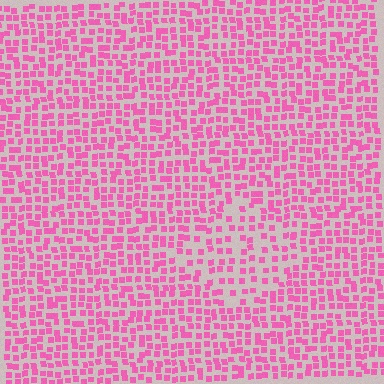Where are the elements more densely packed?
The elements are more densely packed outside the diamond boundary.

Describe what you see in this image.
The image contains small pink elements arranged at two different densities. A diamond-shaped region is visible where the elements are less densely packed than the surrounding area.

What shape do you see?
I see a diamond.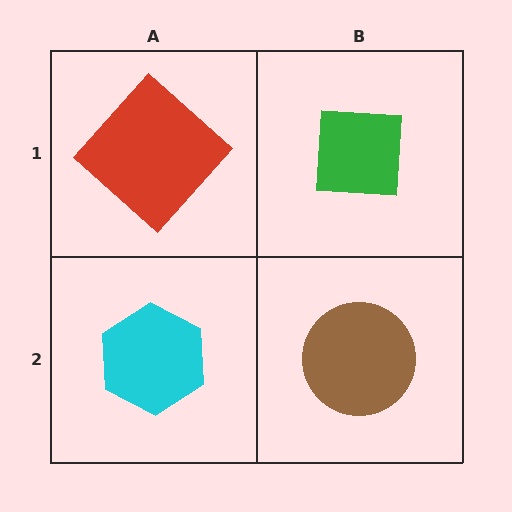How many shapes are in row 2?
2 shapes.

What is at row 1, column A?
A red diamond.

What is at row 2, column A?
A cyan hexagon.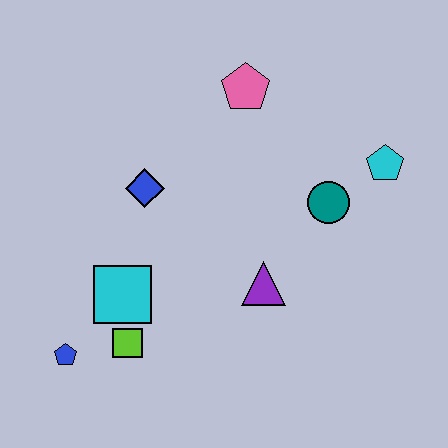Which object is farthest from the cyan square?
The cyan pentagon is farthest from the cyan square.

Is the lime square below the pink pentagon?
Yes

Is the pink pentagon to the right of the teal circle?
No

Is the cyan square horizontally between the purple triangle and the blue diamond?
No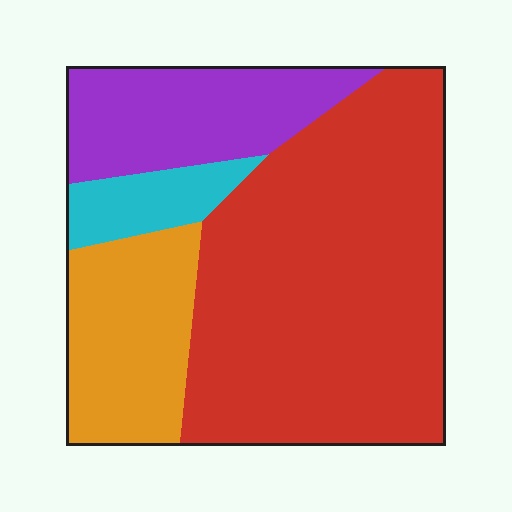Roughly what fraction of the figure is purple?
Purple takes up between a sixth and a third of the figure.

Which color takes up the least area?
Cyan, at roughly 5%.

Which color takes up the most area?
Red, at roughly 55%.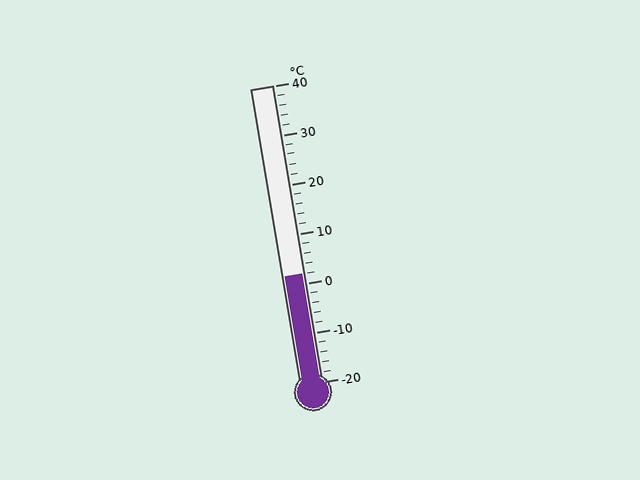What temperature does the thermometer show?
The thermometer shows approximately 2°C.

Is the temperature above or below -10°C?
The temperature is above -10°C.